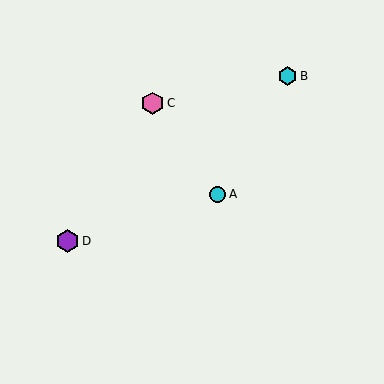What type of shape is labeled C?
Shape C is a pink hexagon.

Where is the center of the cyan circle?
The center of the cyan circle is at (217, 194).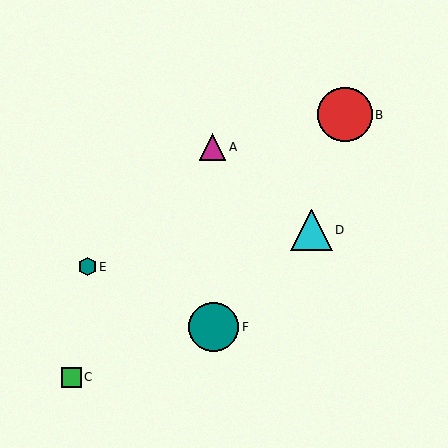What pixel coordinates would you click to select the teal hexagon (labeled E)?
Click at (87, 267) to select the teal hexagon E.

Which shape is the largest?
The red circle (labeled B) is the largest.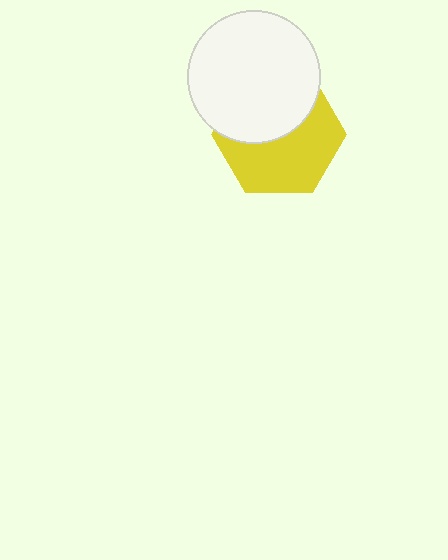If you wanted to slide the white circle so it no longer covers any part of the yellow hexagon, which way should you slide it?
Slide it up — that is the most direct way to separate the two shapes.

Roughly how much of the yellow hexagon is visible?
About half of it is visible (roughly 56%).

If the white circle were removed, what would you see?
You would see the complete yellow hexagon.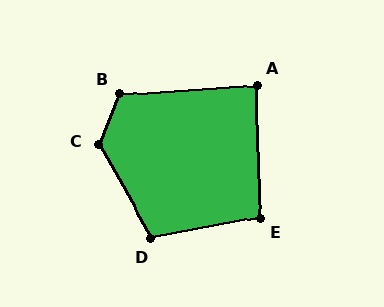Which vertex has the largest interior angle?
C, at approximately 129 degrees.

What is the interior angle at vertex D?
Approximately 109 degrees (obtuse).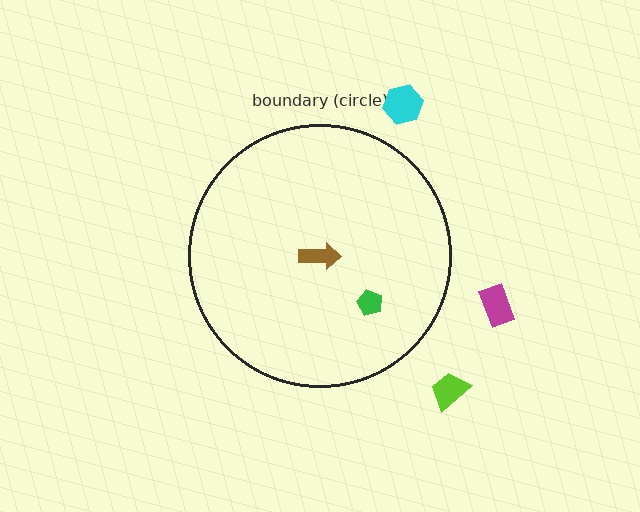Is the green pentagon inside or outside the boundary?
Inside.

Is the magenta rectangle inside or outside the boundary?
Outside.